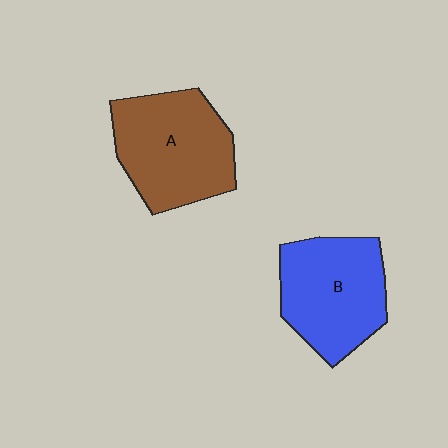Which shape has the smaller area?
Shape B (blue).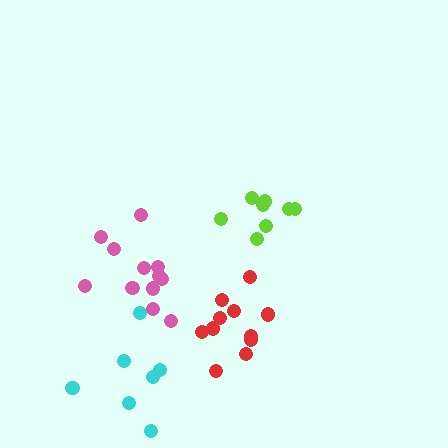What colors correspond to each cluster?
The clusters are colored: pink, lime, cyan, red.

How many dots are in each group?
Group 1: 12 dots, Group 2: 8 dots, Group 3: 7 dots, Group 4: 11 dots (38 total).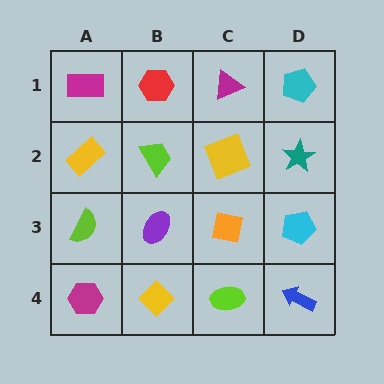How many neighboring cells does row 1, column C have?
3.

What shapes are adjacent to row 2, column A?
A magenta rectangle (row 1, column A), a lime semicircle (row 3, column A), a lime trapezoid (row 2, column B).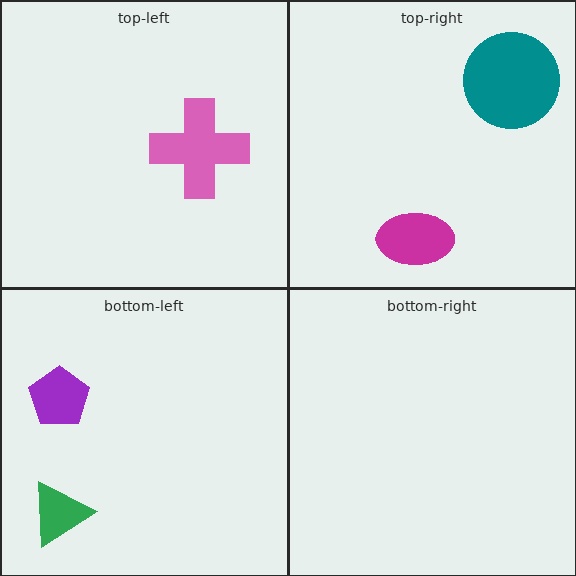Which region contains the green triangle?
The bottom-left region.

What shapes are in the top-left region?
The pink cross.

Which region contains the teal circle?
The top-right region.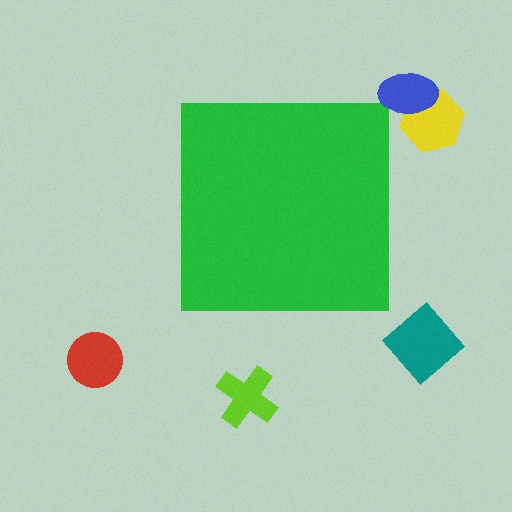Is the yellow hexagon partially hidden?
No, the yellow hexagon is fully visible.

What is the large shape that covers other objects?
A green square.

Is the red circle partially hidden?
No, the red circle is fully visible.